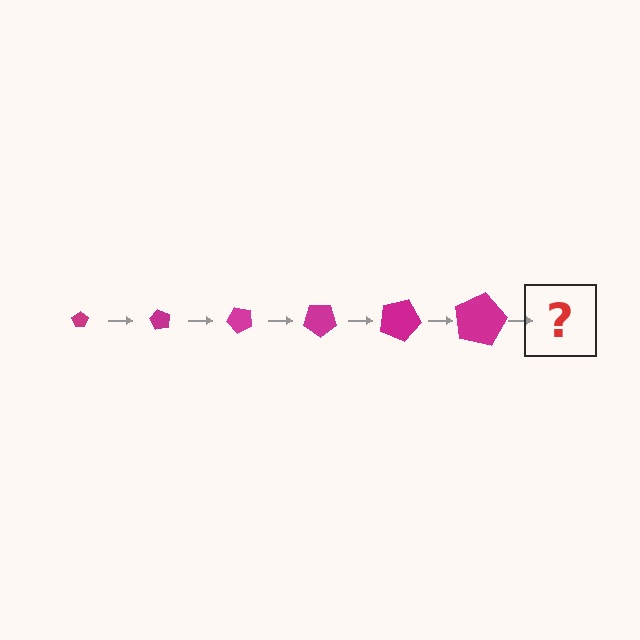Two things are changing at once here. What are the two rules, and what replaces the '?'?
The two rules are that the pentagon grows larger each step and it rotates 60 degrees each step. The '?' should be a pentagon, larger than the previous one and rotated 360 degrees from the start.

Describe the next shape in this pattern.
It should be a pentagon, larger than the previous one and rotated 360 degrees from the start.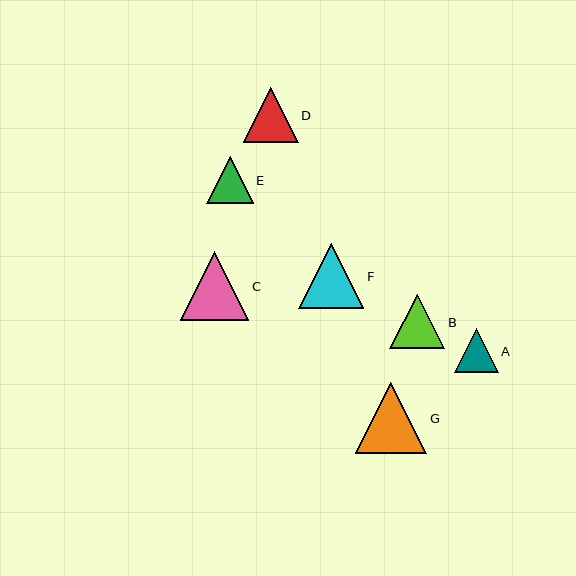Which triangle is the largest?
Triangle G is the largest with a size of approximately 71 pixels.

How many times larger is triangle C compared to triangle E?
Triangle C is approximately 1.5 times the size of triangle E.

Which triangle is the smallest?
Triangle A is the smallest with a size of approximately 44 pixels.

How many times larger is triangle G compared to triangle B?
Triangle G is approximately 1.3 times the size of triangle B.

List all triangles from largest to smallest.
From largest to smallest: G, C, F, D, B, E, A.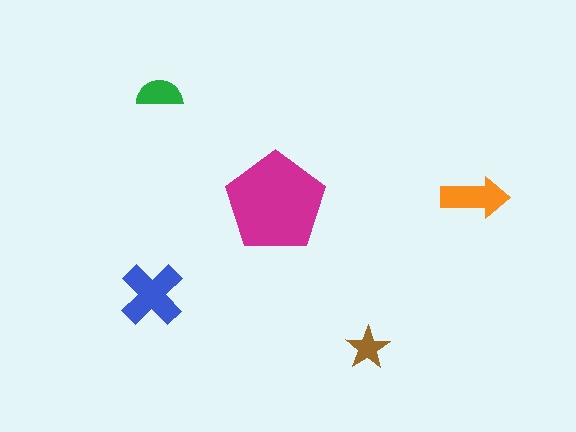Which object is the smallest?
The brown star.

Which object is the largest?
The magenta pentagon.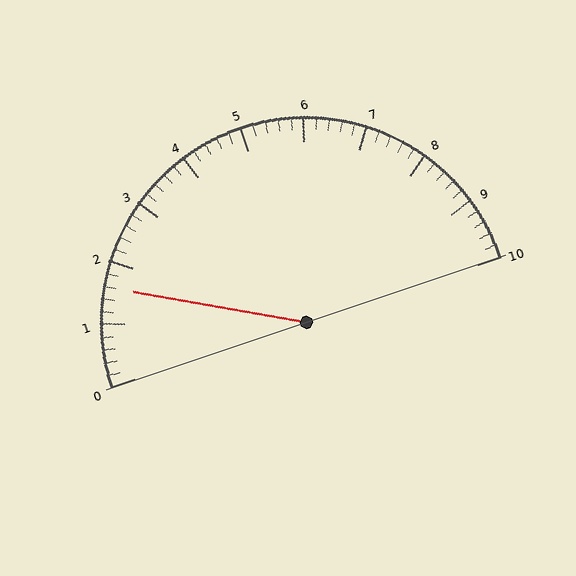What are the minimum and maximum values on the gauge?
The gauge ranges from 0 to 10.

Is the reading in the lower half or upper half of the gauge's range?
The reading is in the lower half of the range (0 to 10).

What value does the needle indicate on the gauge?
The needle indicates approximately 1.6.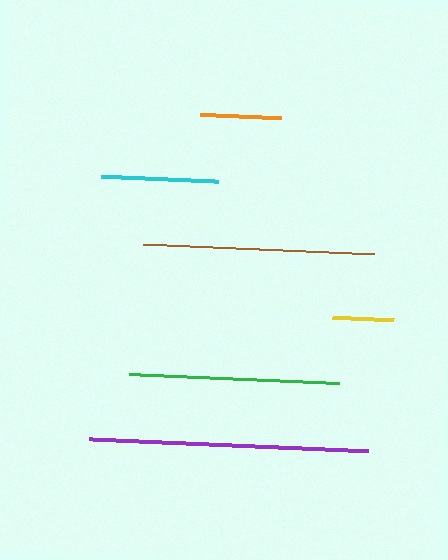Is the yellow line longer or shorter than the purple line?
The purple line is longer than the yellow line.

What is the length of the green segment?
The green segment is approximately 210 pixels long.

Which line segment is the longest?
The purple line is the longest at approximately 278 pixels.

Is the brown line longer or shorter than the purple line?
The purple line is longer than the brown line.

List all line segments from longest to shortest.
From longest to shortest: purple, brown, green, cyan, orange, yellow.